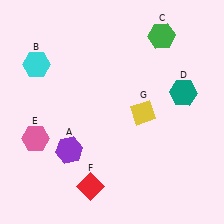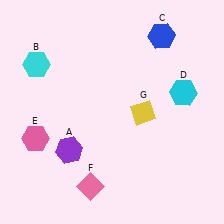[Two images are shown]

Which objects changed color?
C changed from green to blue. D changed from teal to cyan. F changed from red to pink.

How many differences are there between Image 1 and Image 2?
There are 3 differences between the two images.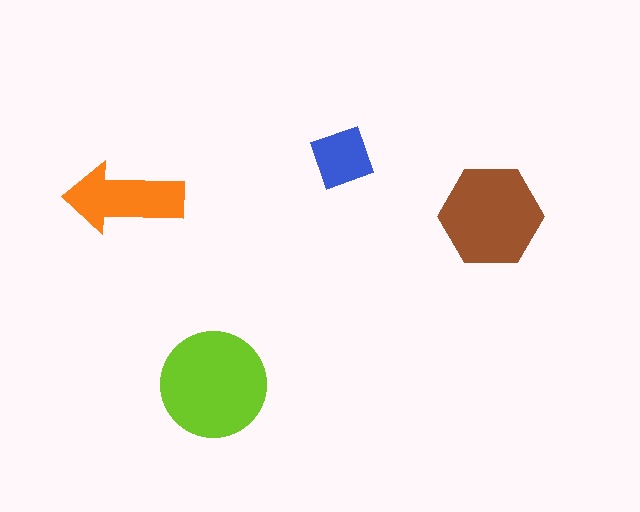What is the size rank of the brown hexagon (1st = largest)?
2nd.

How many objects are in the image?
There are 4 objects in the image.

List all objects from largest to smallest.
The lime circle, the brown hexagon, the orange arrow, the blue diamond.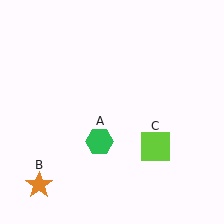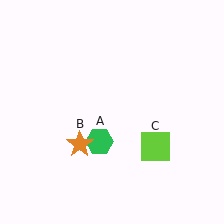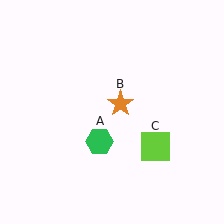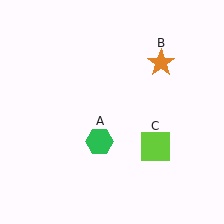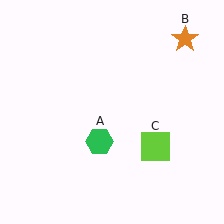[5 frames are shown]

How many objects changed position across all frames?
1 object changed position: orange star (object B).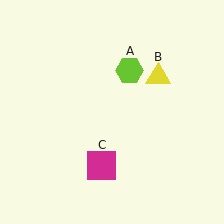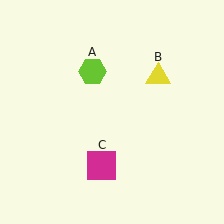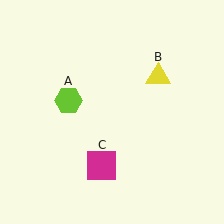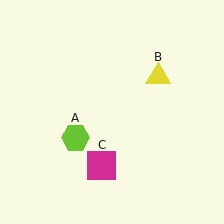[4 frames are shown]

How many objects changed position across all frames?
1 object changed position: lime hexagon (object A).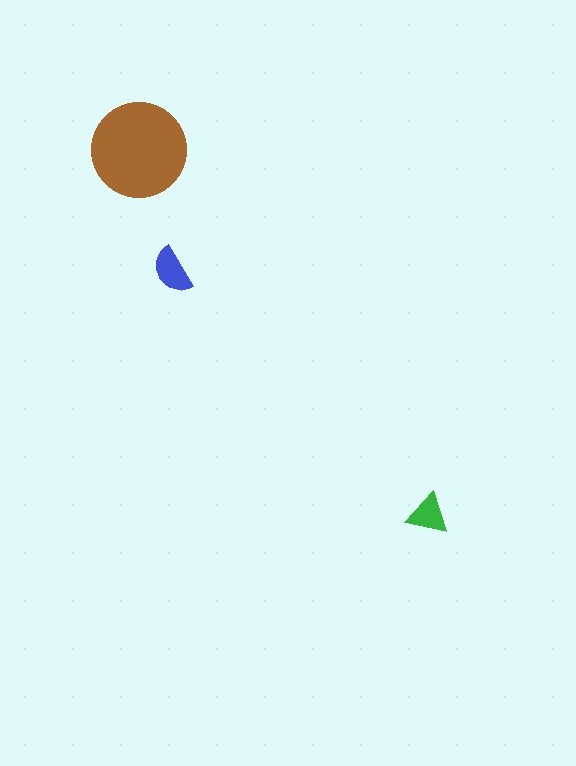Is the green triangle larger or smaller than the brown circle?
Smaller.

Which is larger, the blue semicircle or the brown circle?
The brown circle.